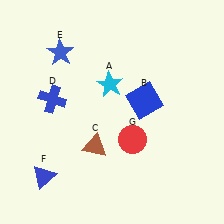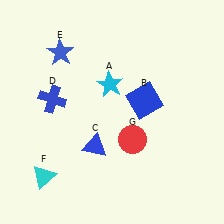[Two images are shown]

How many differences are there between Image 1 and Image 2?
There are 2 differences between the two images.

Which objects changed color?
C changed from brown to blue. F changed from blue to cyan.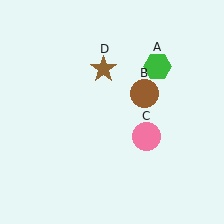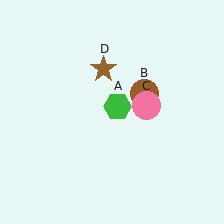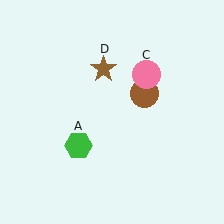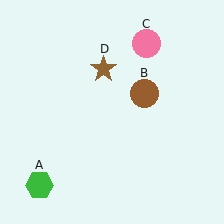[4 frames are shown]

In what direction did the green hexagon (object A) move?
The green hexagon (object A) moved down and to the left.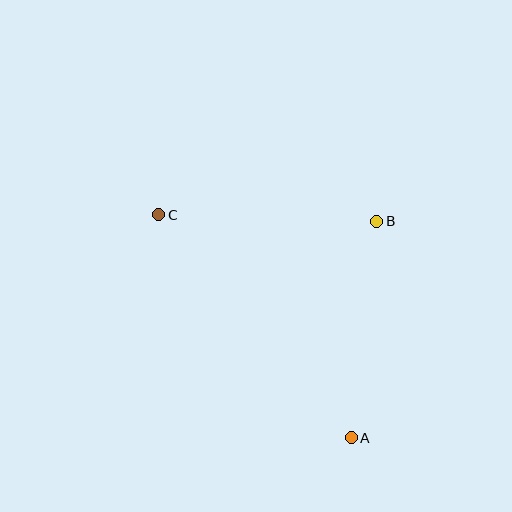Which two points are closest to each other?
Points A and B are closest to each other.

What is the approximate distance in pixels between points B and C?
The distance between B and C is approximately 218 pixels.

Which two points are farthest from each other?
Points A and C are farthest from each other.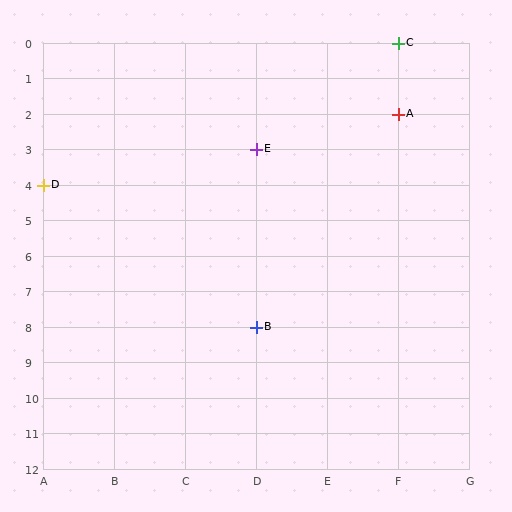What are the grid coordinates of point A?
Point A is at grid coordinates (F, 2).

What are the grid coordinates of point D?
Point D is at grid coordinates (A, 4).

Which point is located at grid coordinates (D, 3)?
Point E is at (D, 3).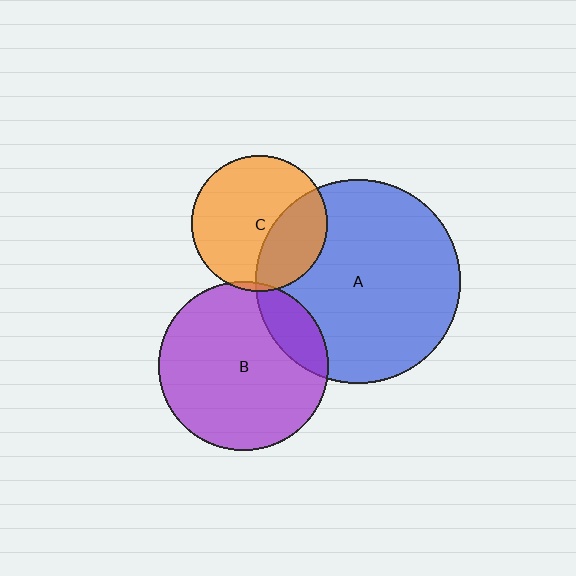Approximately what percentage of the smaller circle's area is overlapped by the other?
Approximately 30%.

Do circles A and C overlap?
Yes.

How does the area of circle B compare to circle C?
Approximately 1.6 times.